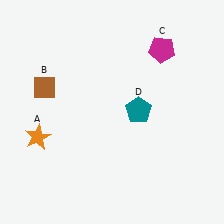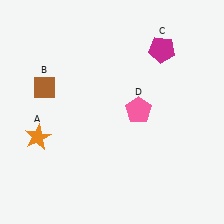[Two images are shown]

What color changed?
The pentagon (D) changed from teal in Image 1 to pink in Image 2.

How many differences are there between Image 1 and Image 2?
There is 1 difference between the two images.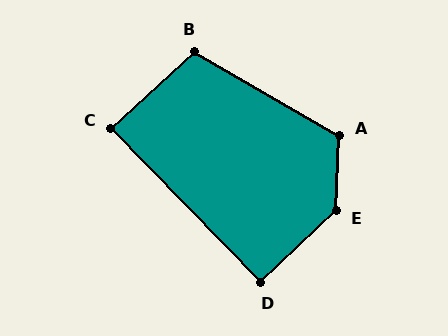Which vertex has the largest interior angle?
E, at approximately 136 degrees.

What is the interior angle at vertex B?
Approximately 107 degrees (obtuse).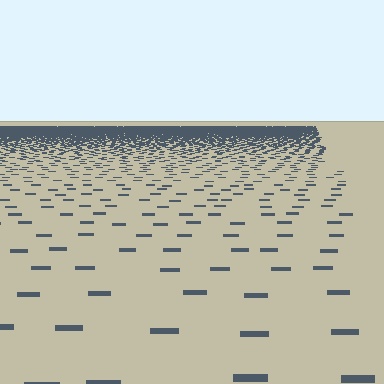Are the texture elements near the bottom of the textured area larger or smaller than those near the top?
Larger. Near the bottom, elements are closer to the viewer and appear at a bigger on-screen size.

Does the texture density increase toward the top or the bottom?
Density increases toward the top.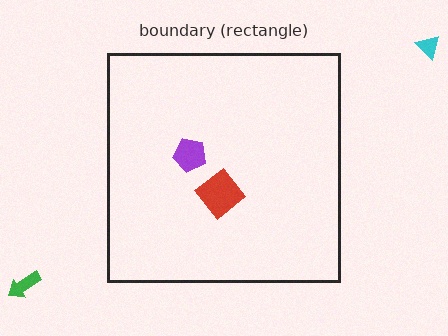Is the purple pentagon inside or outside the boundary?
Inside.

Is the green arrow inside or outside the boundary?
Outside.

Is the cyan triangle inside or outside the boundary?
Outside.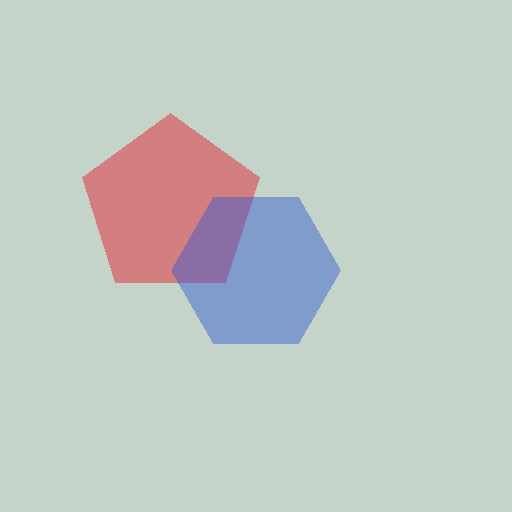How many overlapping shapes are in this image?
There are 2 overlapping shapes in the image.